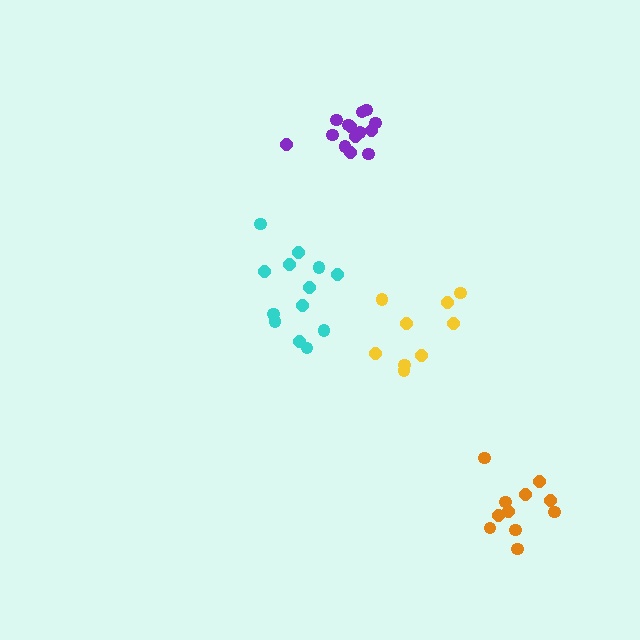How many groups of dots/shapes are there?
There are 4 groups.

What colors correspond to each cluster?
The clusters are colored: yellow, cyan, orange, purple.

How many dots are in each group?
Group 1: 9 dots, Group 2: 13 dots, Group 3: 11 dots, Group 4: 14 dots (47 total).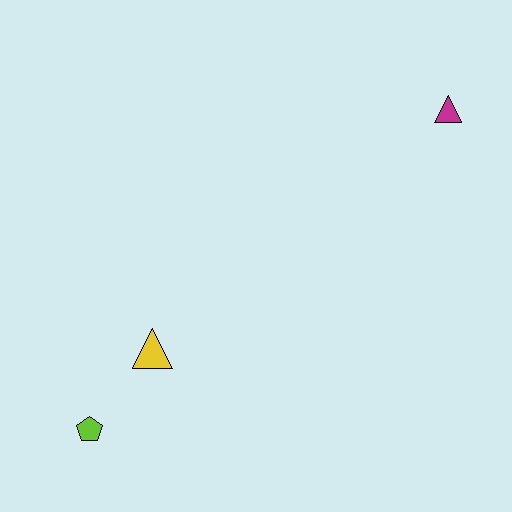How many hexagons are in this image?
There are no hexagons.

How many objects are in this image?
There are 3 objects.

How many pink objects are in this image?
There are no pink objects.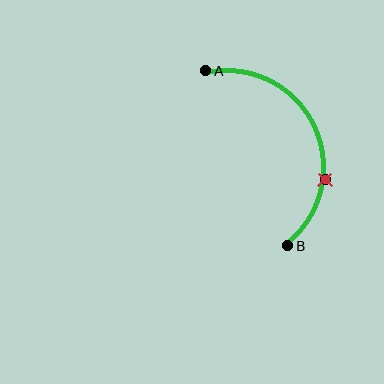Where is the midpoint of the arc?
The arc midpoint is the point on the curve farthest from the straight line joining A and B. It sits to the right of that line.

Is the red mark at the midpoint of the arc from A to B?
No. The red mark lies on the arc but is closer to endpoint B. The arc midpoint would be at the point on the curve equidistant along the arc from both A and B.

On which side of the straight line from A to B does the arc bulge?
The arc bulges to the right of the straight line connecting A and B.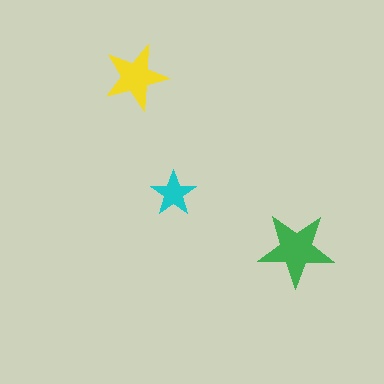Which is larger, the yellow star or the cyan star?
The yellow one.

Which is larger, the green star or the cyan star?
The green one.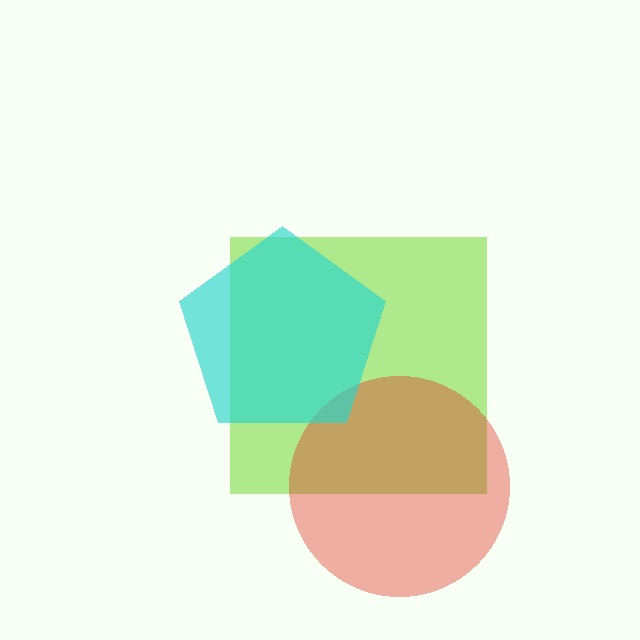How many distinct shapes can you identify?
There are 3 distinct shapes: a lime square, a red circle, a cyan pentagon.